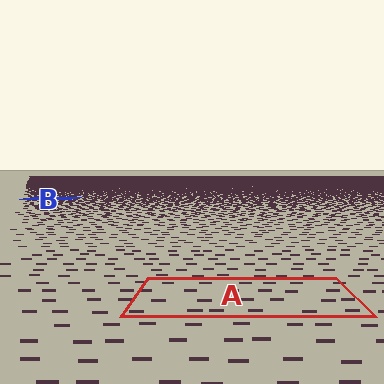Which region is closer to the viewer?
Region A is closer. The texture elements there are larger and more spread out.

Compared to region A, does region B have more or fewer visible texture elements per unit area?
Region B has more texture elements per unit area — they are packed more densely because it is farther away.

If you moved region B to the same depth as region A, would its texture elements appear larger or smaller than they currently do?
They would appear larger. At a closer depth, the same texture elements are projected at a bigger on-screen size.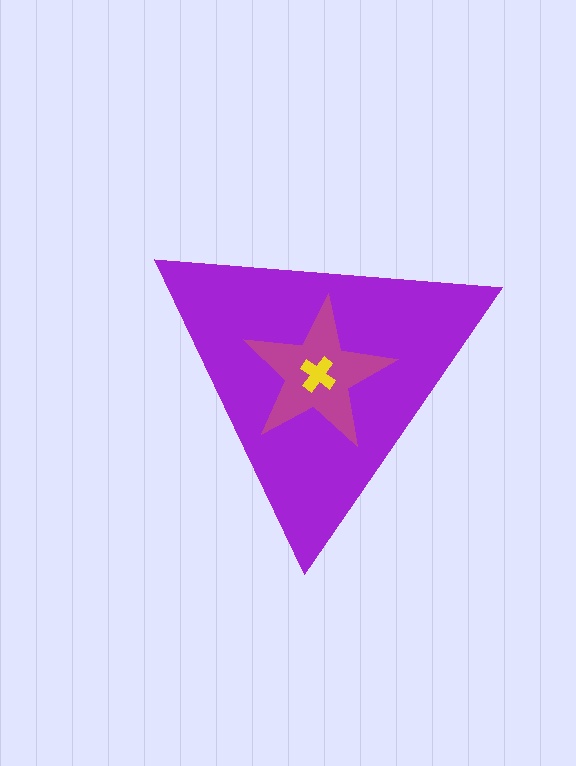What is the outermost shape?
The purple triangle.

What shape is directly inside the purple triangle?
The magenta star.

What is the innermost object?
The yellow cross.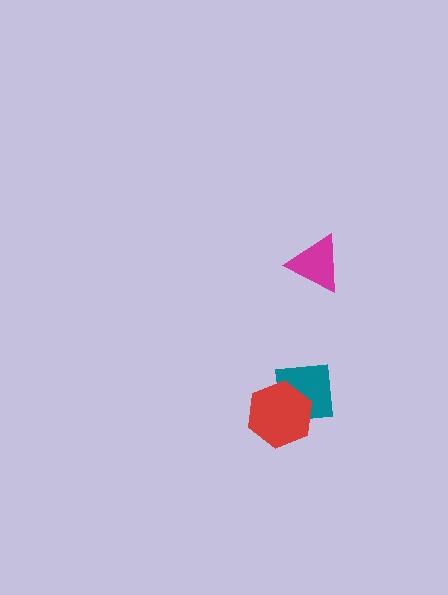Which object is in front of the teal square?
The red hexagon is in front of the teal square.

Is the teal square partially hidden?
Yes, it is partially covered by another shape.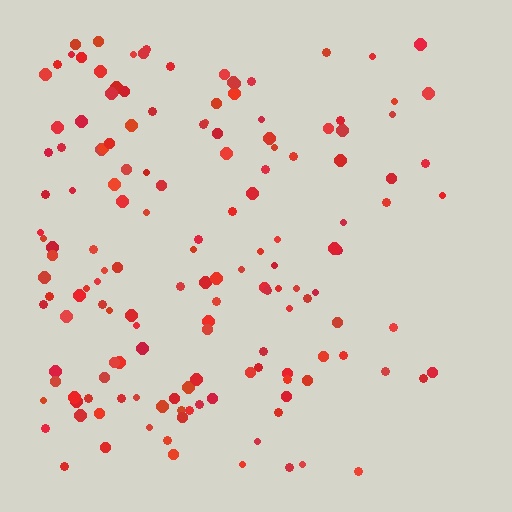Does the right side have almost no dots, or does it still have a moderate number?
Still a moderate number, just noticeably fewer than the left.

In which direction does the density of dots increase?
From right to left, with the left side densest.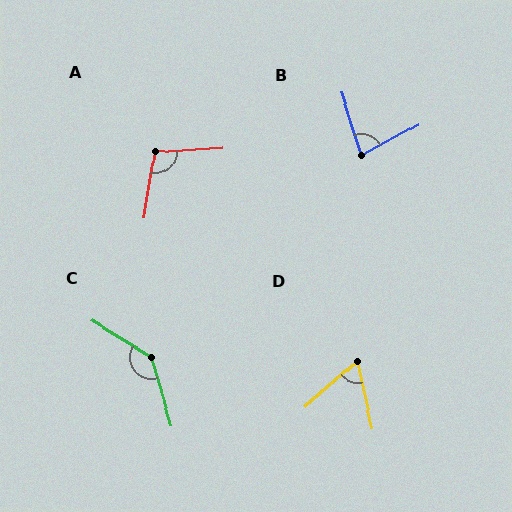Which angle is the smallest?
D, at approximately 62 degrees.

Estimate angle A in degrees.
Approximately 103 degrees.